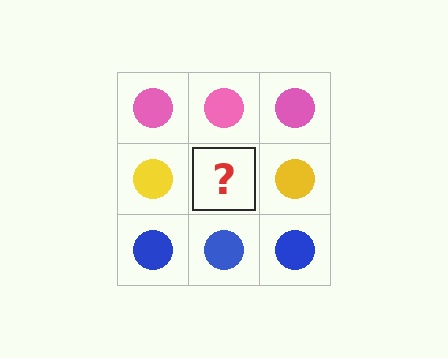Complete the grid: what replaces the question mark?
The question mark should be replaced with a yellow circle.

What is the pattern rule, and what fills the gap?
The rule is that each row has a consistent color. The gap should be filled with a yellow circle.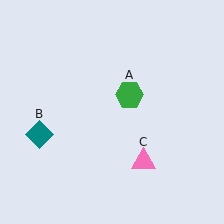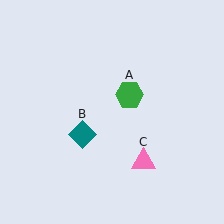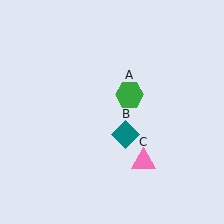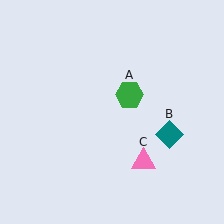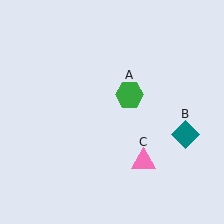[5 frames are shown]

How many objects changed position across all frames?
1 object changed position: teal diamond (object B).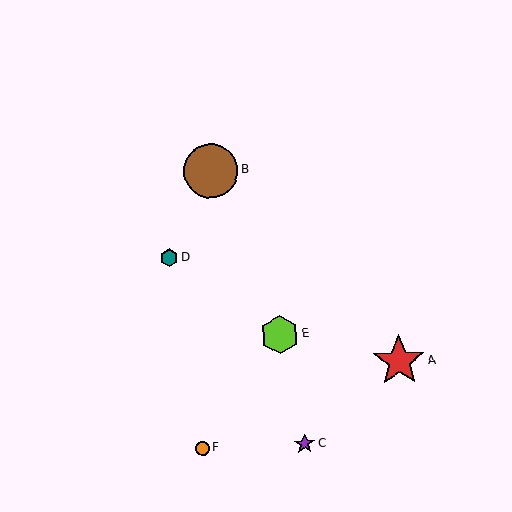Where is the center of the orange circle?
The center of the orange circle is at (203, 448).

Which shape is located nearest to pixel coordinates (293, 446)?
The purple star (labeled C) at (305, 444) is nearest to that location.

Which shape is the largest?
The brown circle (labeled B) is the largest.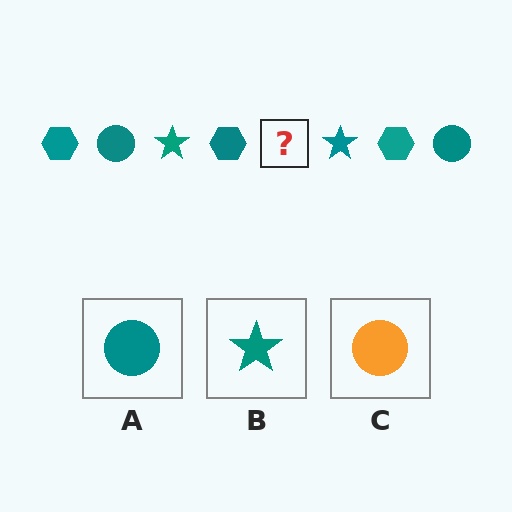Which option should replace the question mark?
Option A.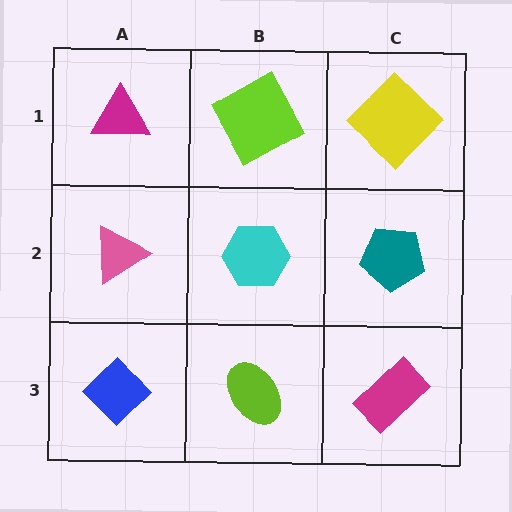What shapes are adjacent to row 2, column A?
A magenta triangle (row 1, column A), a blue diamond (row 3, column A), a cyan hexagon (row 2, column B).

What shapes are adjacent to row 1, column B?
A cyan hexagon (row 2, column B), a magenta triangle (row 1, column A), a yellow diamond (row 1, column C).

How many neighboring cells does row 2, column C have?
3.